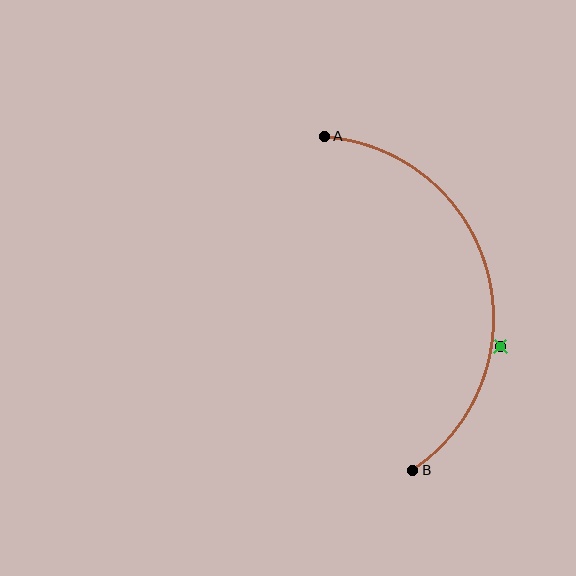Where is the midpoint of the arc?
The arc midpoint is the point on the curve farthest from the straight line joining A and B. It sits to the right of that line.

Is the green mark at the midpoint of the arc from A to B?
No — the green mark does not lie on the arc at all. It sits slightly outside the curve.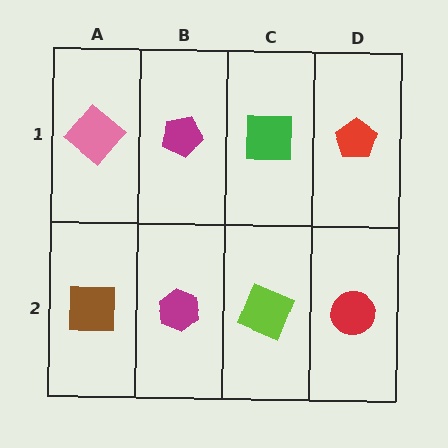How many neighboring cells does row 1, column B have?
3.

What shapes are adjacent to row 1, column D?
A red circle (row 2, column D), a green square (row 1, column C).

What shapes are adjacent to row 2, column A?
A pink diamond (row 1, column A), a magenta hexagon (row 2, column B).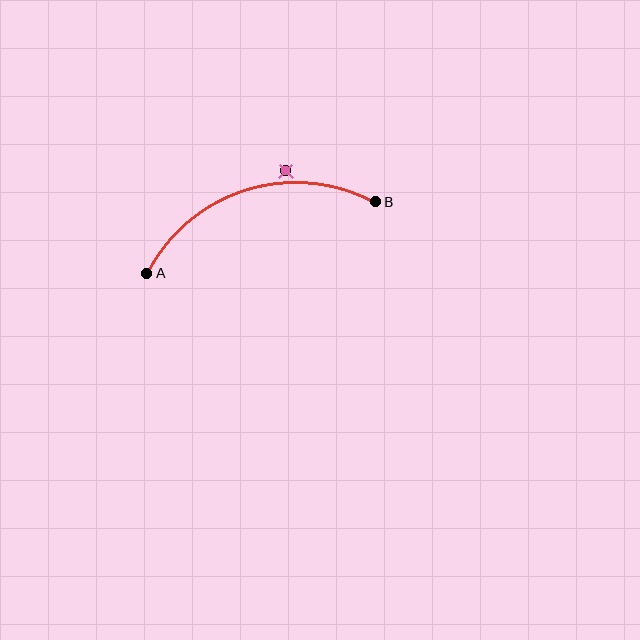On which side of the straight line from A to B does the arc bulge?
The arc bulges above the straight line connecting A and B.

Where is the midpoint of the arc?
The arc midpoint is the point on the curve farthest from the straight line joining A and B. It sits above that line.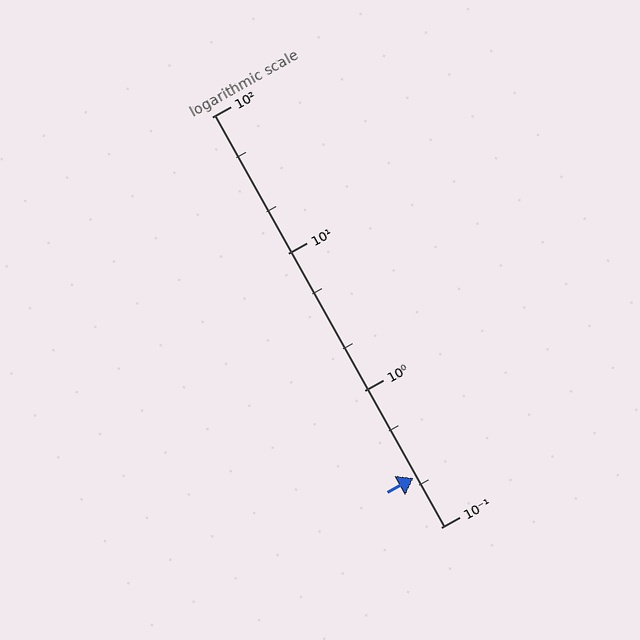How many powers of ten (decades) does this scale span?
The scale spans 3 decades, from 0.1 to 100.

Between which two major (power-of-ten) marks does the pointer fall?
The pointer is between 0.1 and 1.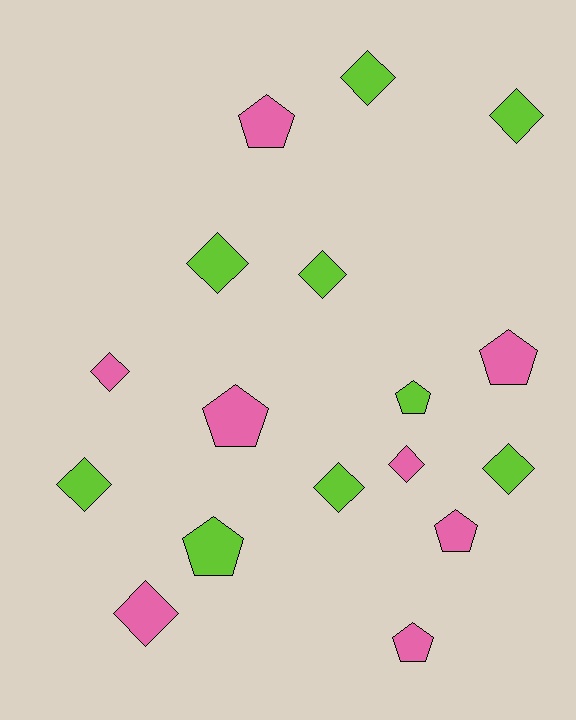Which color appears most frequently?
Lime, with 9 objects.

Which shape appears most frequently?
Diamond, with 10 objects.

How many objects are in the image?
There are 17 objects.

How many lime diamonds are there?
There are 7 lime diamonds.